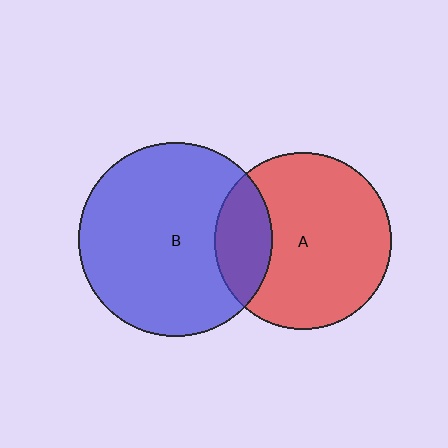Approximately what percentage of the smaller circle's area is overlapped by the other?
Approximately 20%.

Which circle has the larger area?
Circle B (blue).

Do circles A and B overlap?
Yes.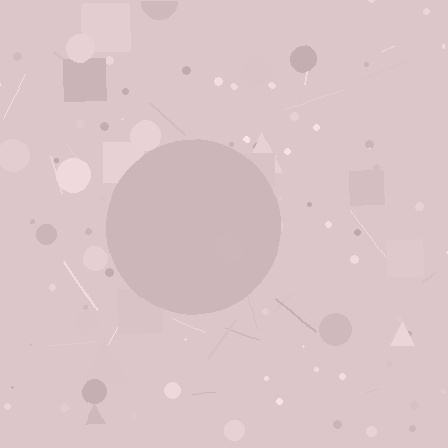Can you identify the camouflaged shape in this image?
The camouflaged shape is a circle.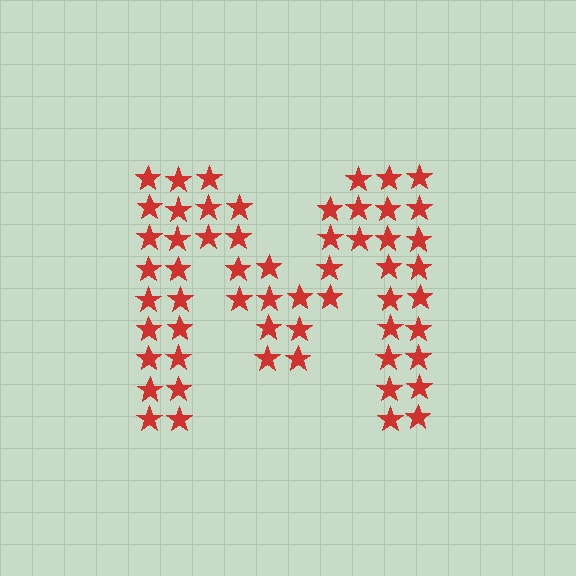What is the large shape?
The large shape is the letter M.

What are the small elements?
The small elements are stars.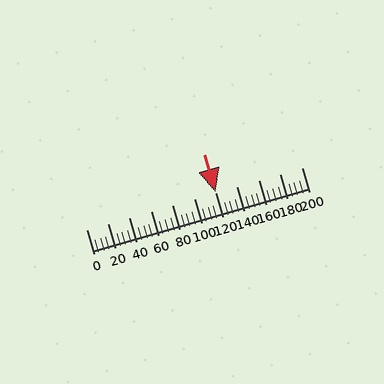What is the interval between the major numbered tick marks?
The major tick marks are spaced 20 units apart.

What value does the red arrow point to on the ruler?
The red arrow points to approximately 120.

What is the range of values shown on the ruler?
The ruler shows values from 0 to 200.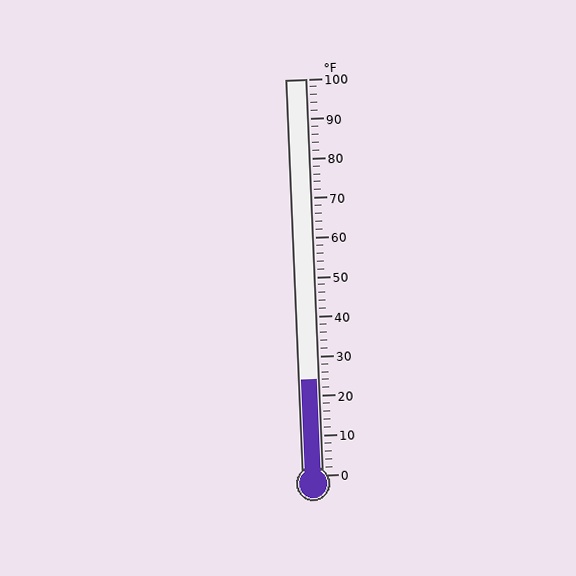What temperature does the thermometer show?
The thermometer shows approximately 24°F.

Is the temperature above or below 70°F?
The temperature is below 70°F.